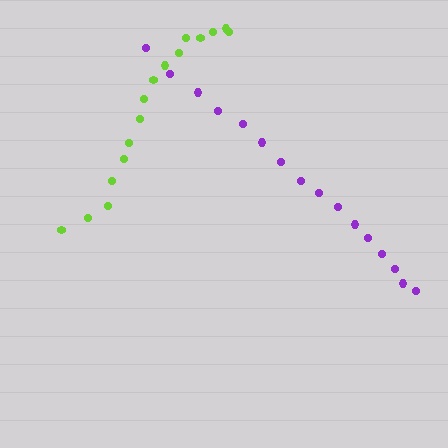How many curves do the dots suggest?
There are 2 distinct paths.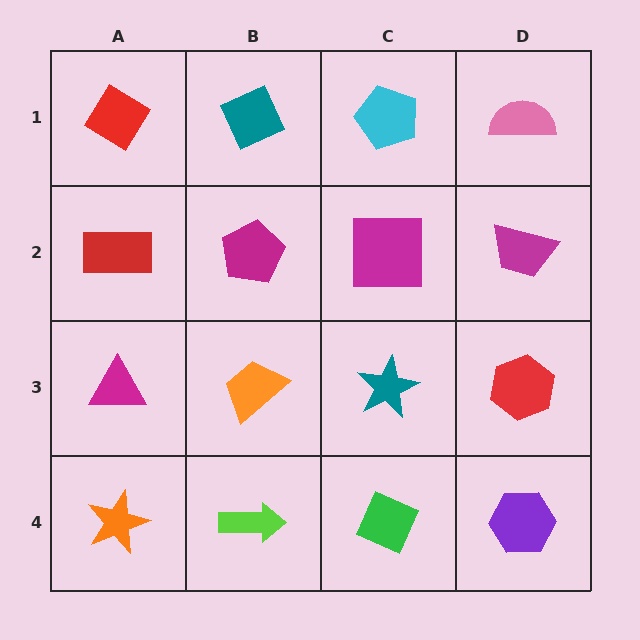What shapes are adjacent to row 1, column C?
A magenta square (row 2, column C), a teal diamond (row 1, column B), a pink semicircle (row 1, column D).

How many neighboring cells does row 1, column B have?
3.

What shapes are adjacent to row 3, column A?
A red rectangle (row 2, column A), an orange star (row 4, column A), an orange trapezoid (row 3, column B).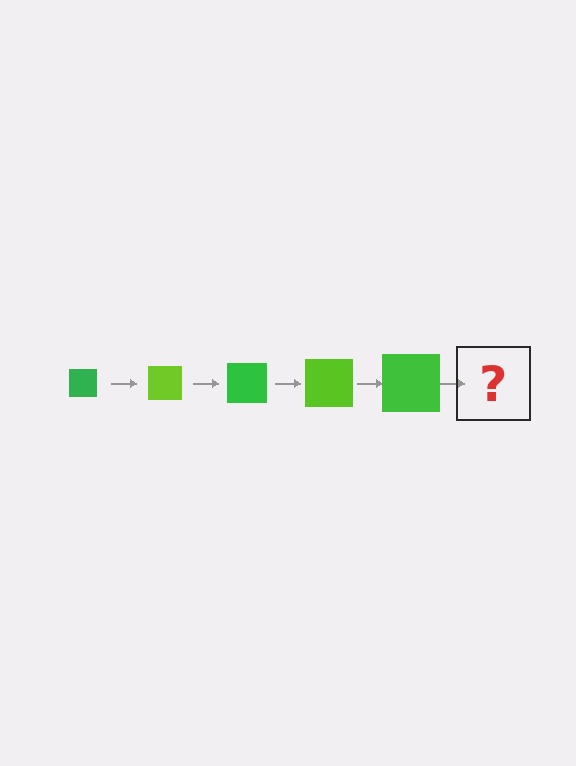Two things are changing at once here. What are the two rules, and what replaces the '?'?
The two rules are that the square grows larger each step and the color cycles through green and lime. The '?' should be a lime square, larger than the previous one.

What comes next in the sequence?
The next element should be a lime square, larger than the previous one.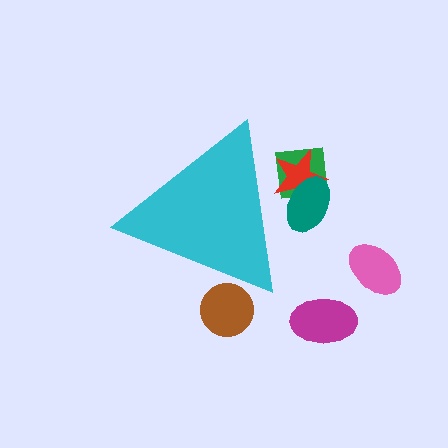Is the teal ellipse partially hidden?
Yes, the teal ellipse is partially hidden behind the cyan triangle.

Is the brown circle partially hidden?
Yes, the brown circle is partially hidden behind the cyan triangle.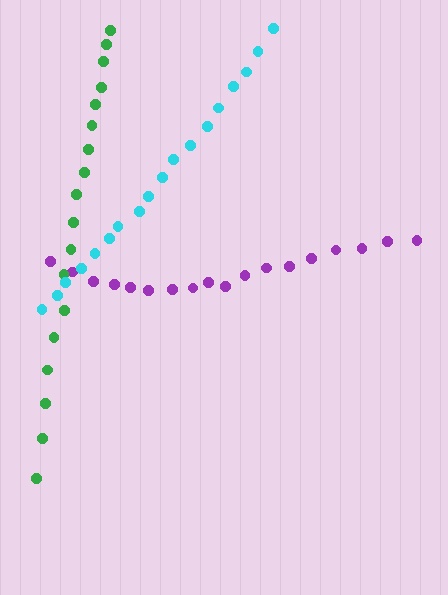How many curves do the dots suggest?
There are 3 distinct paths.